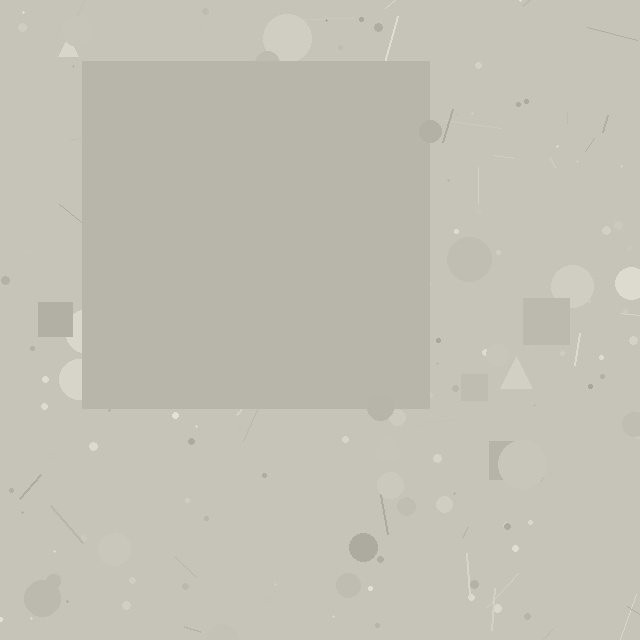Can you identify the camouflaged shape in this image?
The camouflaged shape is a square.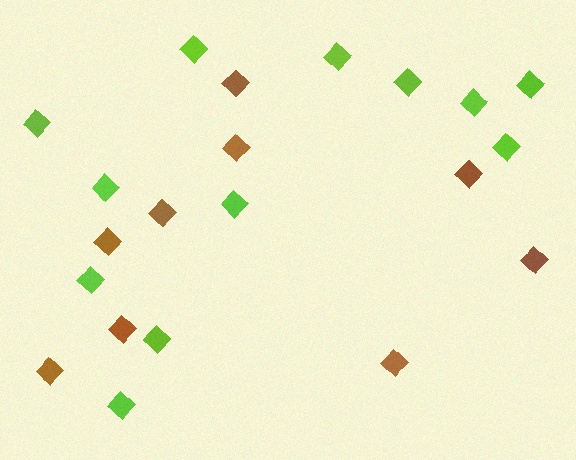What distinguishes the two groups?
There are 2 groups: one group of brown diamonds (9) and one group of lime diamonds (12).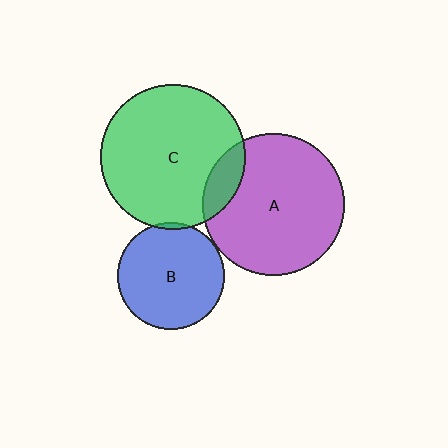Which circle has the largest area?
Circle C (green).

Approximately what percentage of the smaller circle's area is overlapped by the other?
Approximately 10%.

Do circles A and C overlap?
Yes.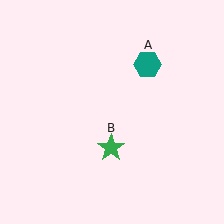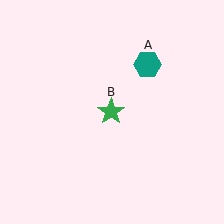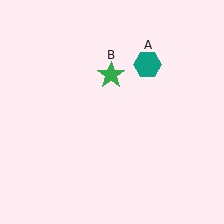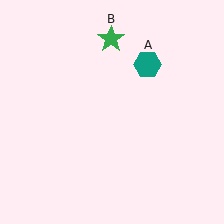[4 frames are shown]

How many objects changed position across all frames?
1 object changed position: green star (object B).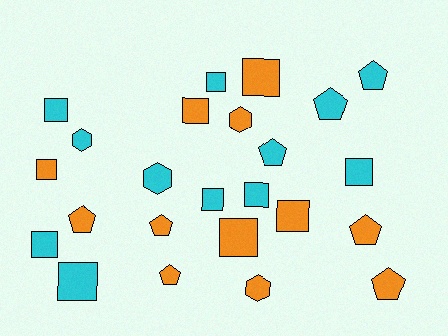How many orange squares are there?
There are 5 orange squares.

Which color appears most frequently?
Cyan, with 12 objects.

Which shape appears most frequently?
Square, with 12 objects.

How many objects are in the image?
There are 24 objects.